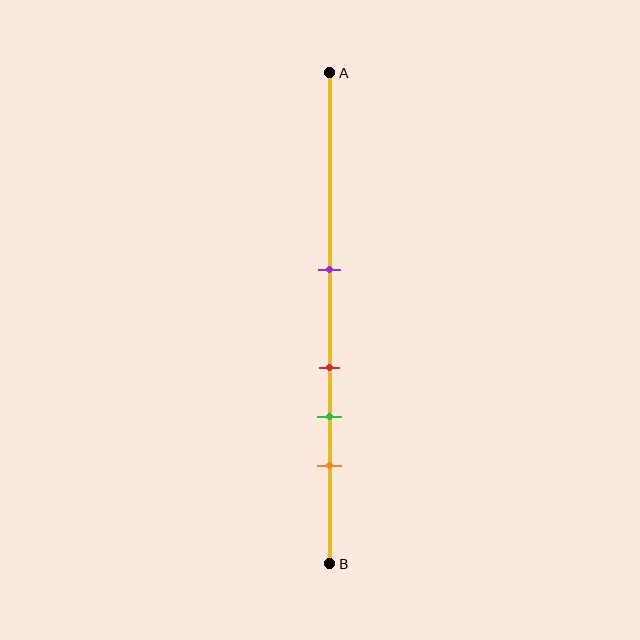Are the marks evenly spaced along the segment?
No, the marks are not evenly spaced.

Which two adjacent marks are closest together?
The red and green marks are the closest adjacent pair.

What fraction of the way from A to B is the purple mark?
The purple mark is approximately 40% (0.4) of the way from A to B.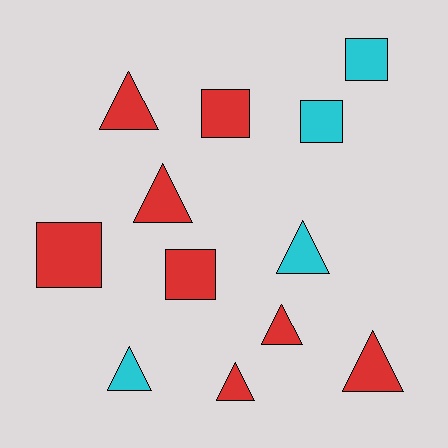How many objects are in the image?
There are 12 objects.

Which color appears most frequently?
Red, with 8 objects.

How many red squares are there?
There are 3 red squares.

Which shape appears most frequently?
Triangle, with 7 objects.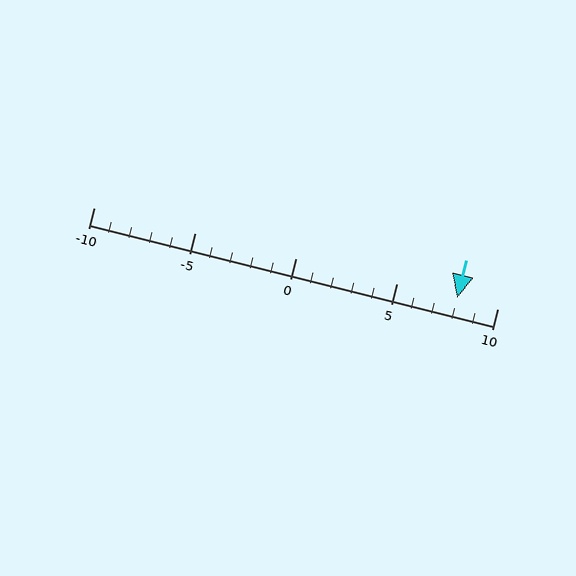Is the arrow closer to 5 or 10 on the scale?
The arrow is closer to 10.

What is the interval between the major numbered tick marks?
The major tick marks are spaced 5 units apart.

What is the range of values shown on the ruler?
The ruler shows values from -10 to 10.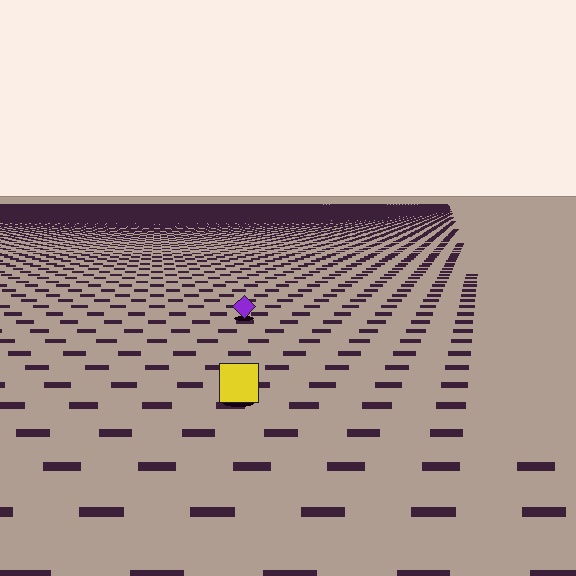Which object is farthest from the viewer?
The purple diamond is farthest from the viewer. It appears smaller and the ground texture around it is denser.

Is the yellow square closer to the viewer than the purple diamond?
Yes. The yellow square is closer — you can tell from the texture gradient: the ground texture is coarser near it.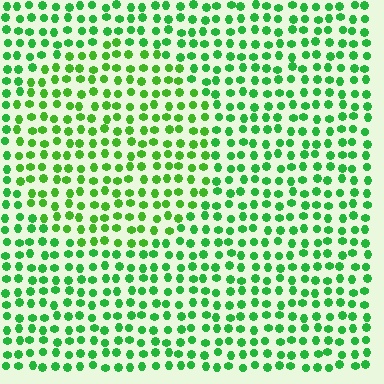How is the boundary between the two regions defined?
The boundary is defined purely by a slight shift in hue (about 21 degrees). Spacing, size, and orientation are identical on both sides.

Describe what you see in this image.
The image is filled with small green elements in a uniform arrangement. A circle-shaped region is visible where the elements are tinted to a slightly different hue, forming a subtle color boundary.